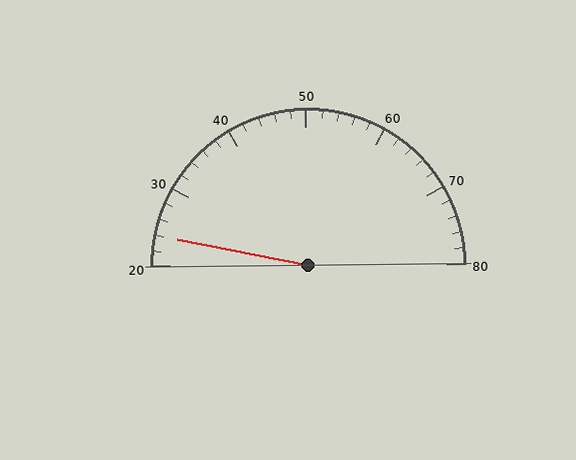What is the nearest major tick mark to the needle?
The nearest major tick mark is 20.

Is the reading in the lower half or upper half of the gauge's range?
The reading is in the lower half of the range (20 to 80).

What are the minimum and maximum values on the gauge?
The gauge ranges from 20 to 80.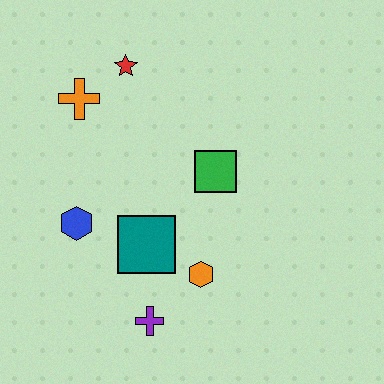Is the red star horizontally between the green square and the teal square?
No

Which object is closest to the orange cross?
The red star is closest to the orange cross.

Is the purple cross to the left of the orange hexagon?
Yes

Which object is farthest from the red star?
The purple cross is farthest from the red star.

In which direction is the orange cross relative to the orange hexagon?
The orange cross is above the orange hexagon.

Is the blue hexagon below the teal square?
No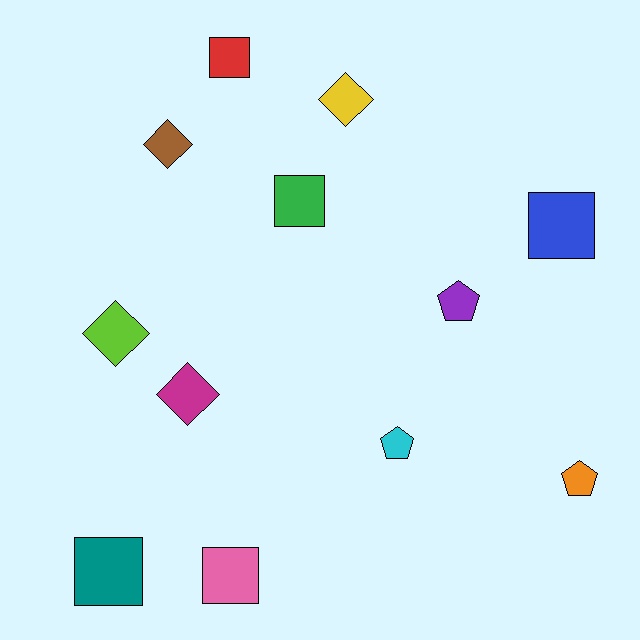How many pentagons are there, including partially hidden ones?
There are 3 pentagons.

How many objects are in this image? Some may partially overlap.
There are 12 objects.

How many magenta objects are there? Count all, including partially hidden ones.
There is 1 magenta object.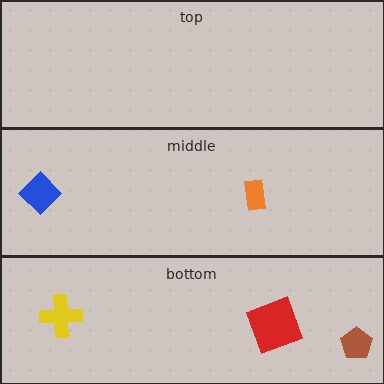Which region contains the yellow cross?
The bottom region.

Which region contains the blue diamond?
The middle region.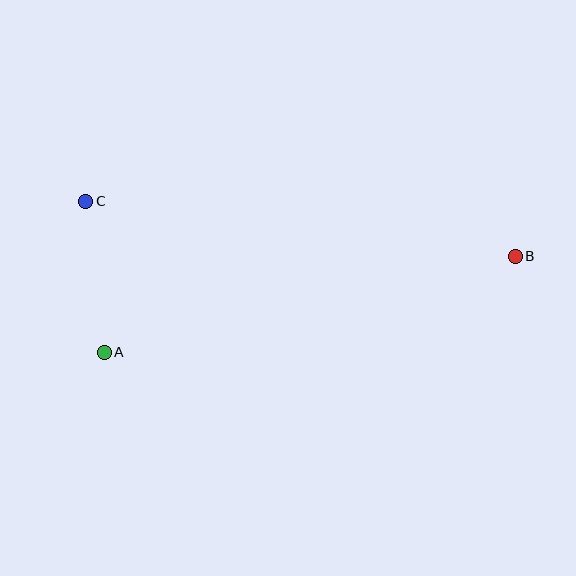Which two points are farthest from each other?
Points B and C are farthest from each other.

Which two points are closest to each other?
Points A and C are closest to each other.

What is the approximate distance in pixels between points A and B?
The distance between A and B is approximately 422 pixels.